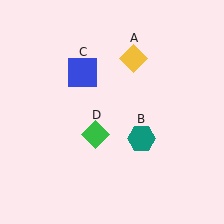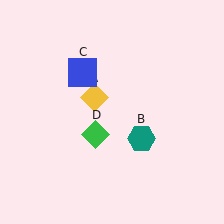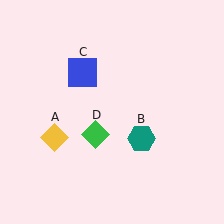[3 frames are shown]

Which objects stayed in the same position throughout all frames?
Teal hexagon (object B) and blue square (object C) and green diamond (object D) remained stationary.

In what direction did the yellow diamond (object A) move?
The yellow diamond (object A) moved down and to the left.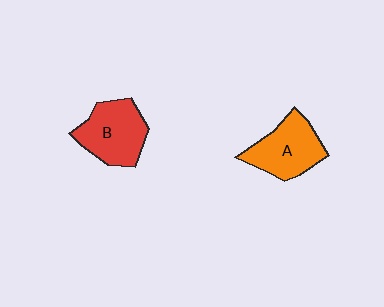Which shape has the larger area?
Shape B (red).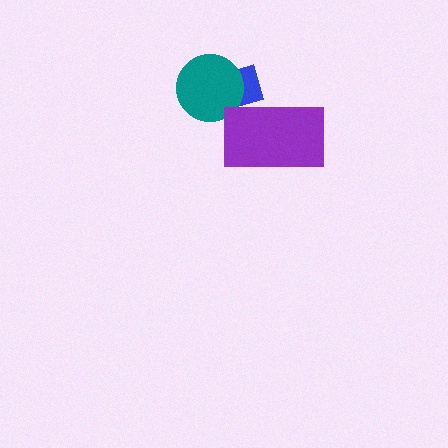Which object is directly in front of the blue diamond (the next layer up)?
The teal circle is directly in front of the blue diamond.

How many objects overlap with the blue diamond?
2 objects overlap with the blue diamond.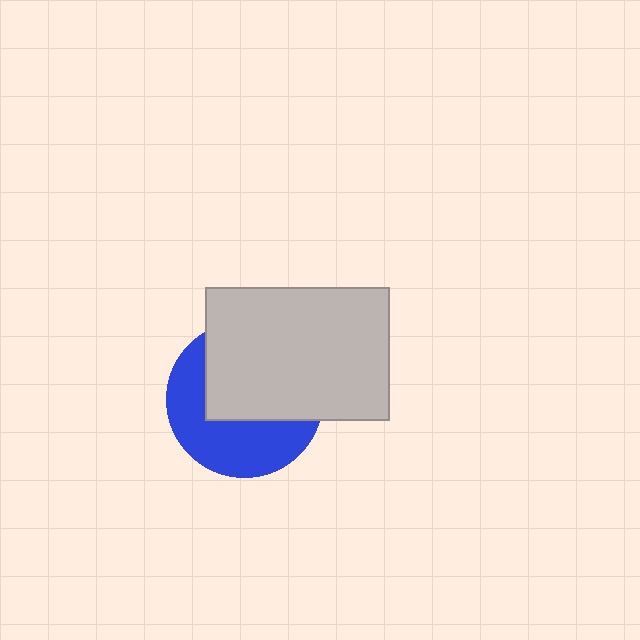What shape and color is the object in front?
The object in front is a light gray rectangle.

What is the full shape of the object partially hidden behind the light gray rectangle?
The partially hidden object is a blue circle.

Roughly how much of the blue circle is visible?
About half of it is visible (roughly 47%).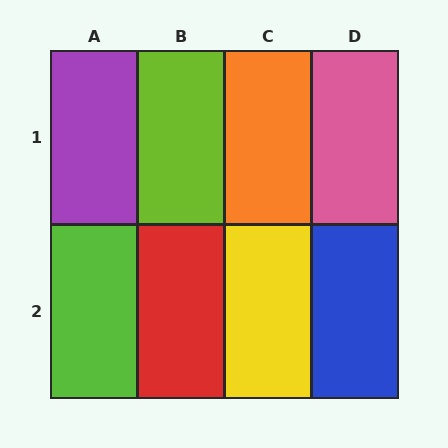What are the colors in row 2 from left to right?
Lime, red, yellow, blue.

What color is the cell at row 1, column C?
Orange.